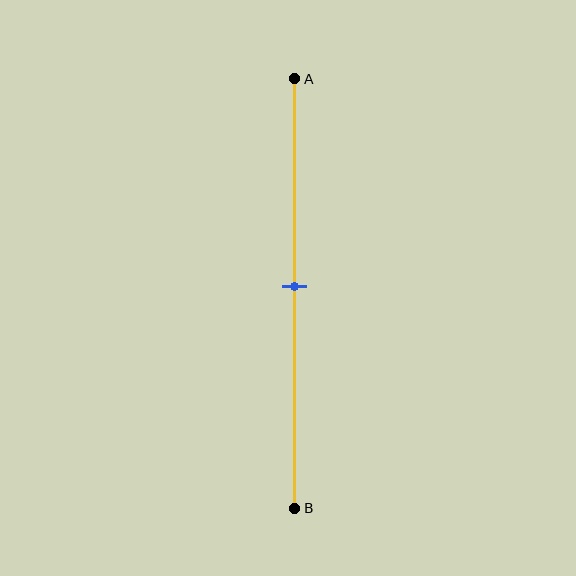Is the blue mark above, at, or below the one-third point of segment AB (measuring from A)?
The blue mark is below the one-third point of segment AB.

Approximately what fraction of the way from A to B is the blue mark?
The blue mark is approximately 50% of the way from A to B.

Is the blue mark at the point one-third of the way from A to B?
No, the mark is at about 50% from A, not at the 33% one-third point.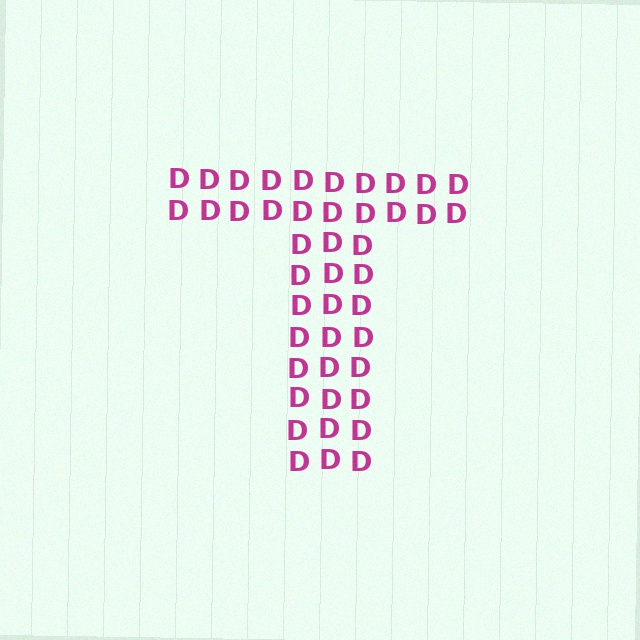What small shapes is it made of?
It is made of small letter D's.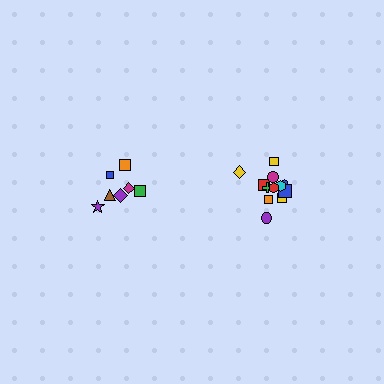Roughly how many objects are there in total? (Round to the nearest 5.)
Roughly 20 objects in total.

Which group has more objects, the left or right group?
The right group.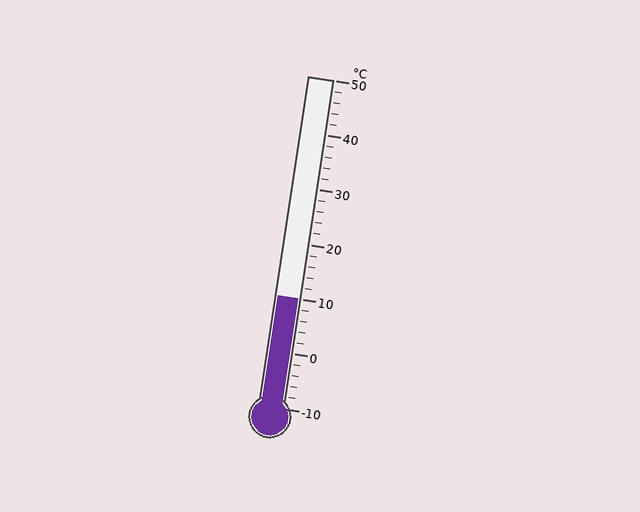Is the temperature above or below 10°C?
The temperature is at 10°C.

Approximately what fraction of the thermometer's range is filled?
The thermometer is filled to approximately 35% of its range.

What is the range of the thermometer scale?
The thermometer scale ranges from -10°C to 50°C.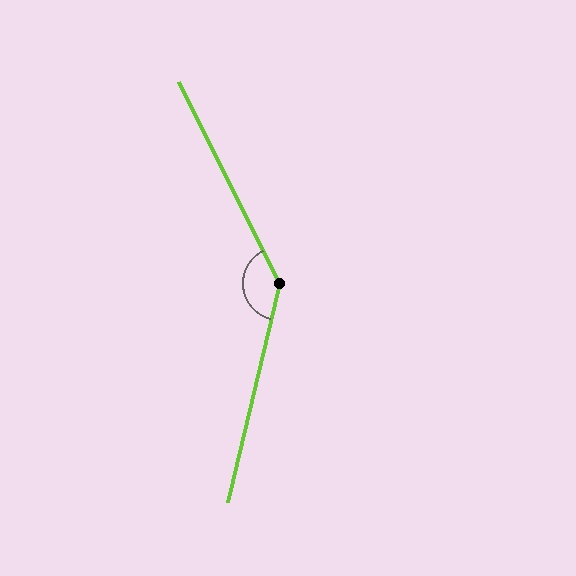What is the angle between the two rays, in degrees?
Approximately 140 degrees.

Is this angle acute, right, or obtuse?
It is obtuse.